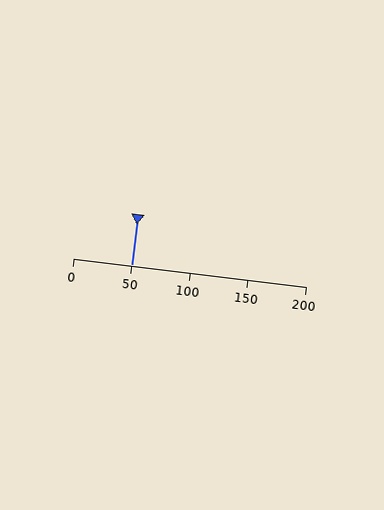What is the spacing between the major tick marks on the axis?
The major ticks are spaced 50 apart.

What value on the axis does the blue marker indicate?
The marker indicates approximately 50.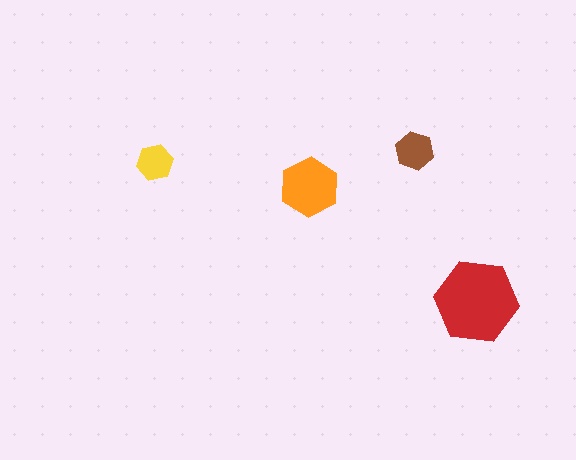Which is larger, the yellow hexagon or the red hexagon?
The red one.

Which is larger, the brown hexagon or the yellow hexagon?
The brown one.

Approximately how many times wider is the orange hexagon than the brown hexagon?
About 1.5 times wider.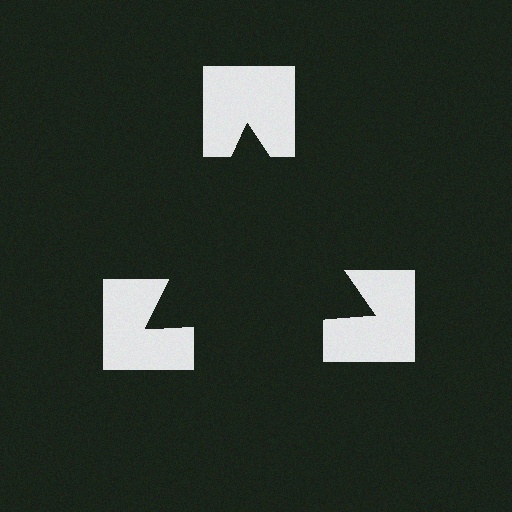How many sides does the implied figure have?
3 sides.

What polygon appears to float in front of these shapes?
An illusory triangle — its edges are inferred from the aligned wedge cuts in the notched squares, not physically drawn.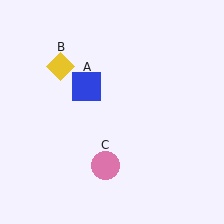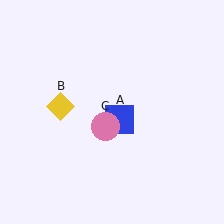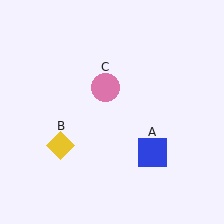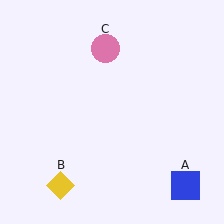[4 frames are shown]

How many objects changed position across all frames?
3 objects changed position: blue square (object A), yellow diamond (object B), pink circle (object C).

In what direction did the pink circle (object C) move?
The pink circle (object C) moved up.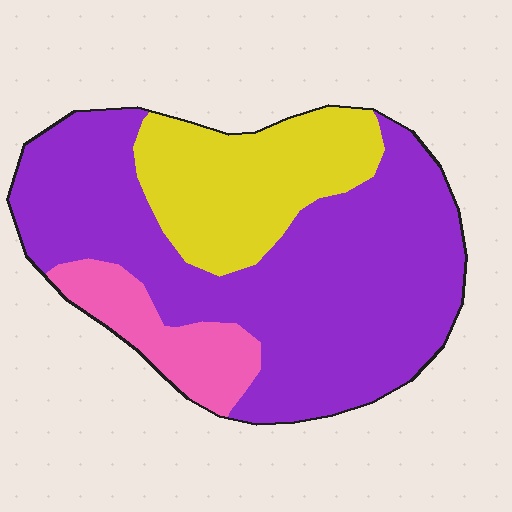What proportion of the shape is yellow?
Yellow covers roughly 25% of the shape.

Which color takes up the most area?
Purple, at roughly 65%.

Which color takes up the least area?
Pink, at roughly 10%.